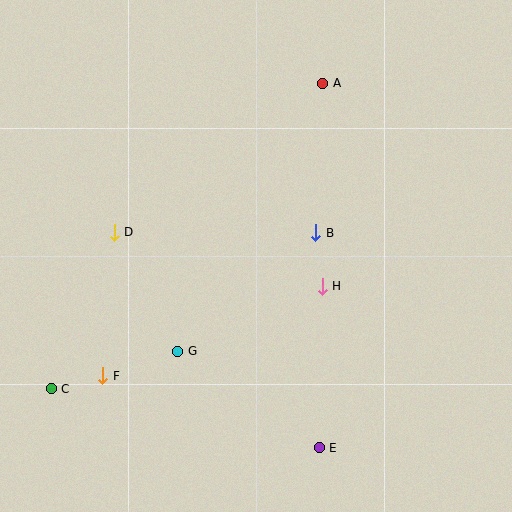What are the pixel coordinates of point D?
Point D is at (114, 232).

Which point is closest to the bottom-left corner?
Point C is closest to the bottom-left corner.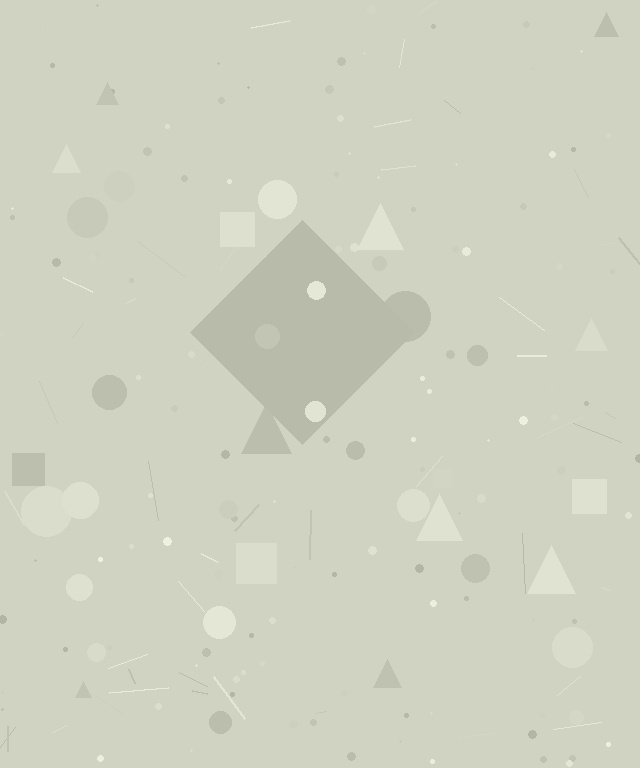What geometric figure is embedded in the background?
A diamond is embedded in the background.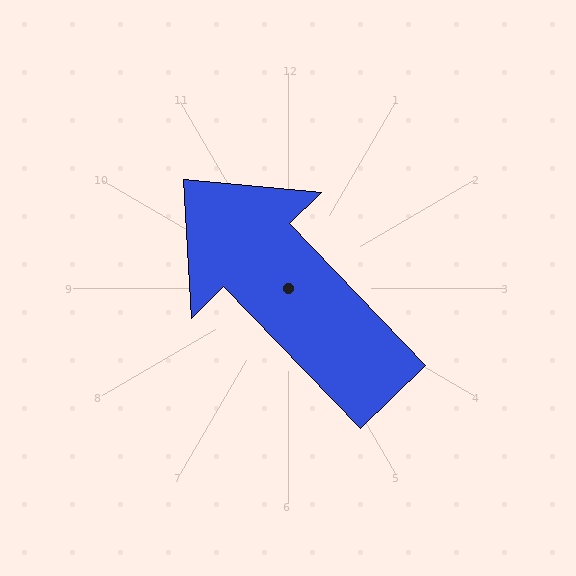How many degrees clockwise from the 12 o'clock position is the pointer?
Approximately 316 degrees.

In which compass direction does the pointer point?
Northwest.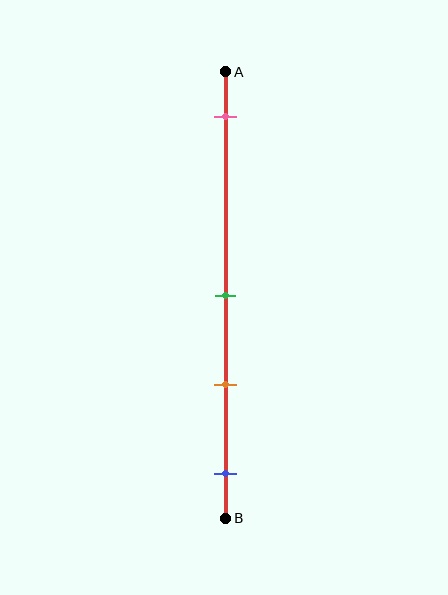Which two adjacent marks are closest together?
The green and orange marks are the closest adjacent pair.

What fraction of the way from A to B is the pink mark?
The pink mark is approximately 10% (0.1) of the way from A to B.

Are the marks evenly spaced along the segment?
No, the marks are not evenly spaced.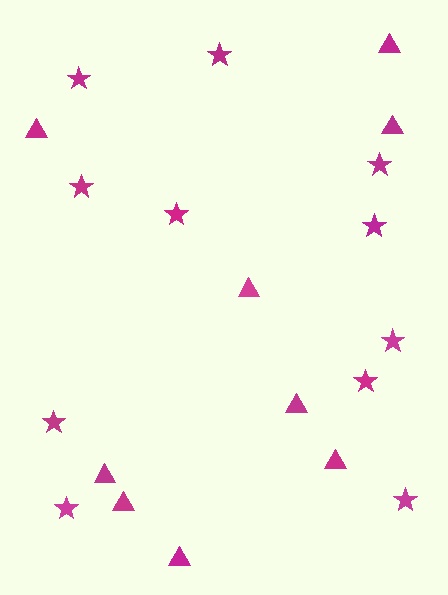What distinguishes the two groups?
There are 2 groups: one group of stars (11) and one group of triangles (9).